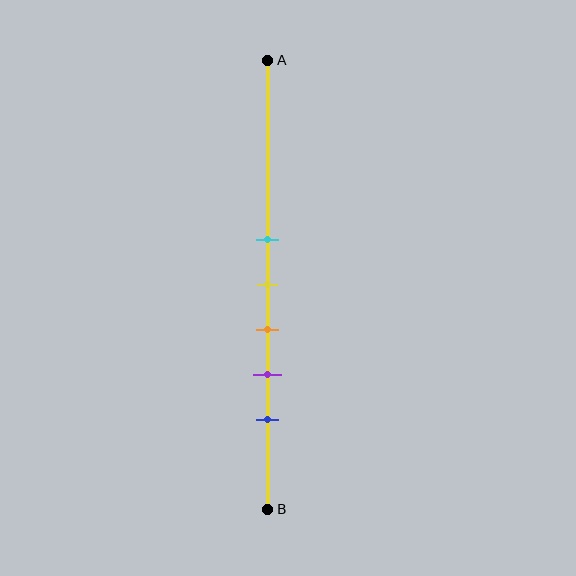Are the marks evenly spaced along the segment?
Yes, the marks are approximately evenly spaced.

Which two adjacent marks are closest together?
The cyan and yellow marks are the closest adjacent pair.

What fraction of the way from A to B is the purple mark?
The purple mark is approximately 70% (0.7) of the way from A to B.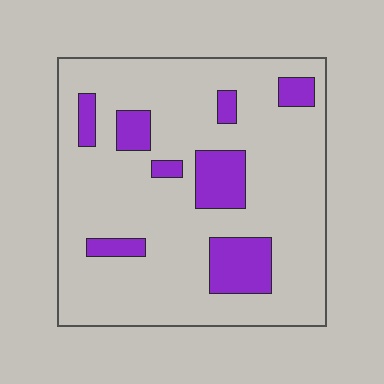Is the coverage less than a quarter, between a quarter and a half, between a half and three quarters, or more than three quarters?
Less than a quarter.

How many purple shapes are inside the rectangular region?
8.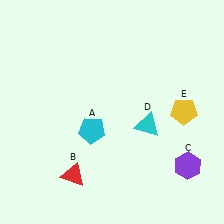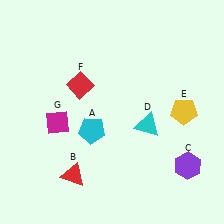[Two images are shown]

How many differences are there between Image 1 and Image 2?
There are 2 differences between the two images.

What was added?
A red diamond (F), a magenta diamond (G) were added in Image 2.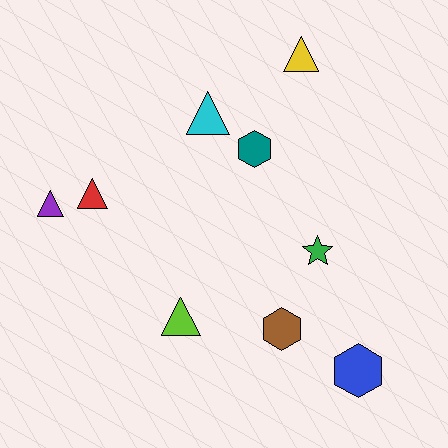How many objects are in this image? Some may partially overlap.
There are 9 objects.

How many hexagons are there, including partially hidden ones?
There are 3 hexagons.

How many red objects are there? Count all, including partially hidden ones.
There is 1 red object.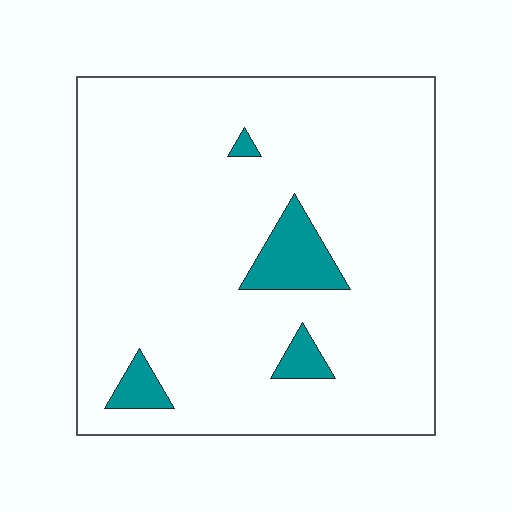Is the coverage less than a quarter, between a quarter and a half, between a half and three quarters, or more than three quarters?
Less than a quarter.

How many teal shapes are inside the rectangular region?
4.